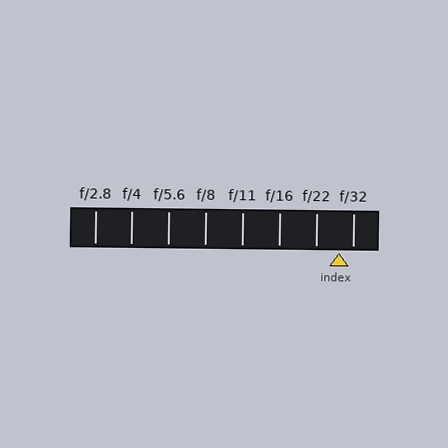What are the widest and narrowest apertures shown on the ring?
The widest aperture shown is f/2.8 and the narrowest is f/32.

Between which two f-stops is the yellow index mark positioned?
The index mark is between f/22 and f/32.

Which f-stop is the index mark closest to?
The index mark is closest to f/32.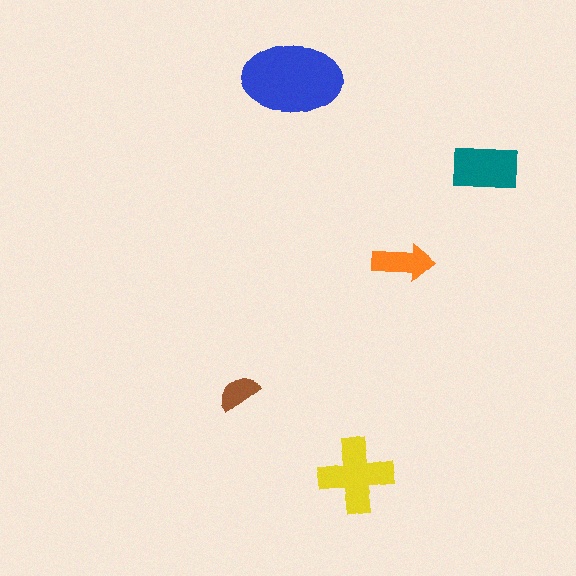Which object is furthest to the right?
The teal rectangle is rightmost.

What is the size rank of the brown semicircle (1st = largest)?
5th.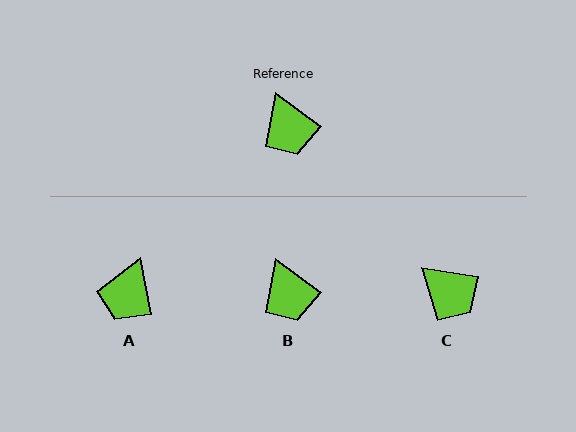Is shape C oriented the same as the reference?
No, it is off by about 28 degrees.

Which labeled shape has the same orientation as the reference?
B.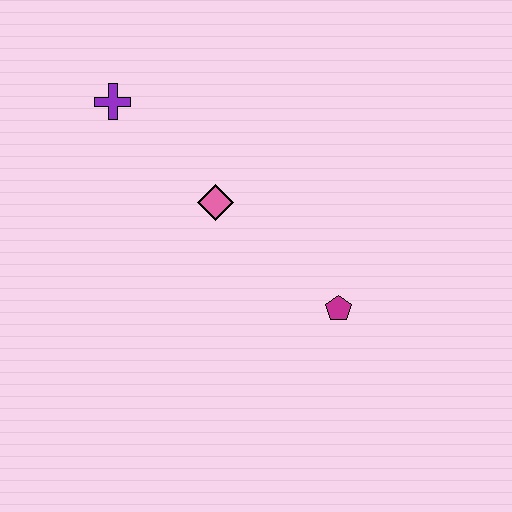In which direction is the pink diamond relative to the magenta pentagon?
The pink diamond is to the left of the magenta pentagon.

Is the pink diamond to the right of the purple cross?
Yes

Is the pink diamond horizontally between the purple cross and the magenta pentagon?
Yes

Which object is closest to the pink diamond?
The purple cross is closest to the pink diamond.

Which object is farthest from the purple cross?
The magenta pentagon is farthest from the purple cross.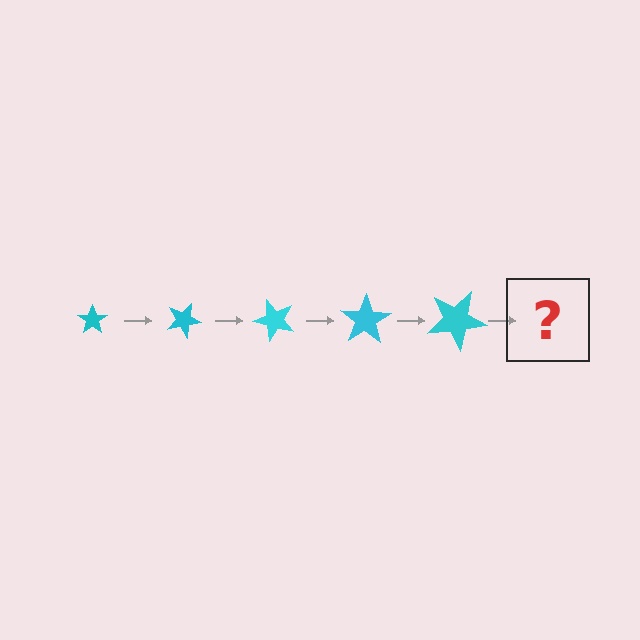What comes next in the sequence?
The next element should be a star, larger than the previous one and rotated 125 degrees from the start.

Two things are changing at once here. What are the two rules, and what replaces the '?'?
The two rules are that the star grows larger each step and it rotates 25 degrees each step. The '?' should be a star, larger than the previous one and rotated 125 degrees from the start.